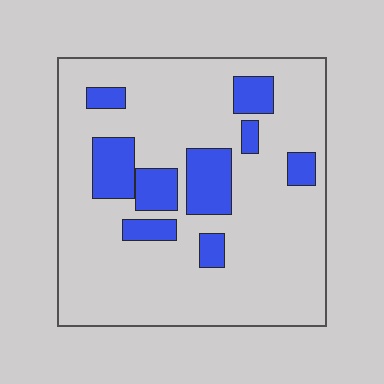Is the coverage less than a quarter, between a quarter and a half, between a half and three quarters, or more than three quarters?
Less than a quarter.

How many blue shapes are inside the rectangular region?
9.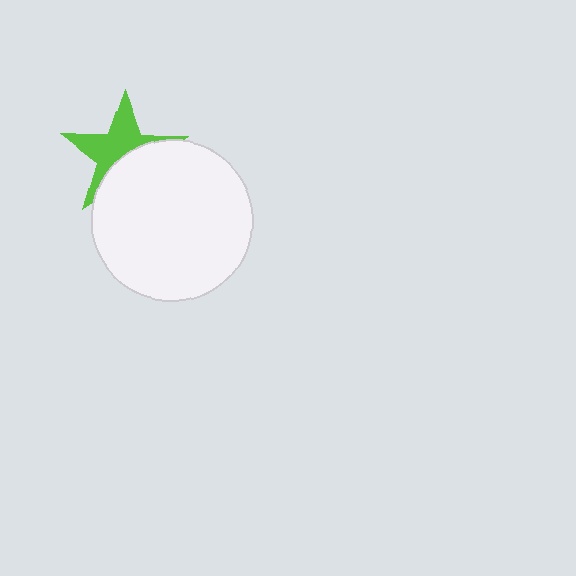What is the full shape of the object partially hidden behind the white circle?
The partially hidden object is a lime star.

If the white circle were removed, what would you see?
You would see the complete lime star.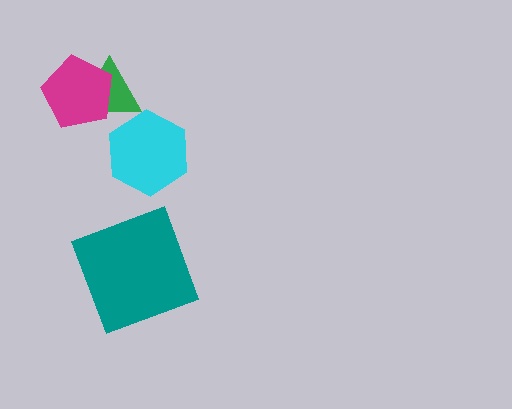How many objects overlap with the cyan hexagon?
1 object overlaps with the cyan hexagon.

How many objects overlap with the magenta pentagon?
1 object overlaps with the magenta pentagon.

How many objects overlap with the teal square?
0 objects overlap with the teal square.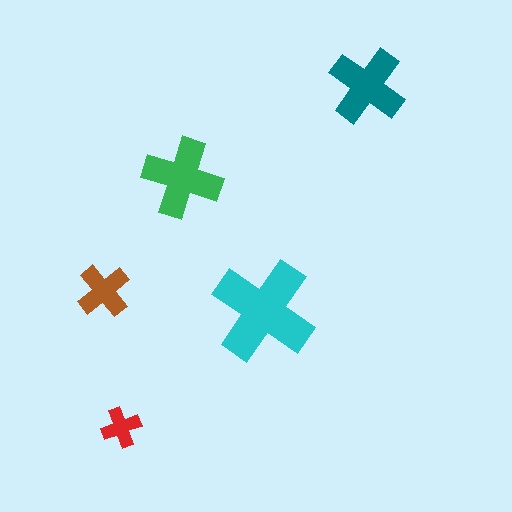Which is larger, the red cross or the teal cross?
The teal one.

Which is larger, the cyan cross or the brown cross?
The cyan one.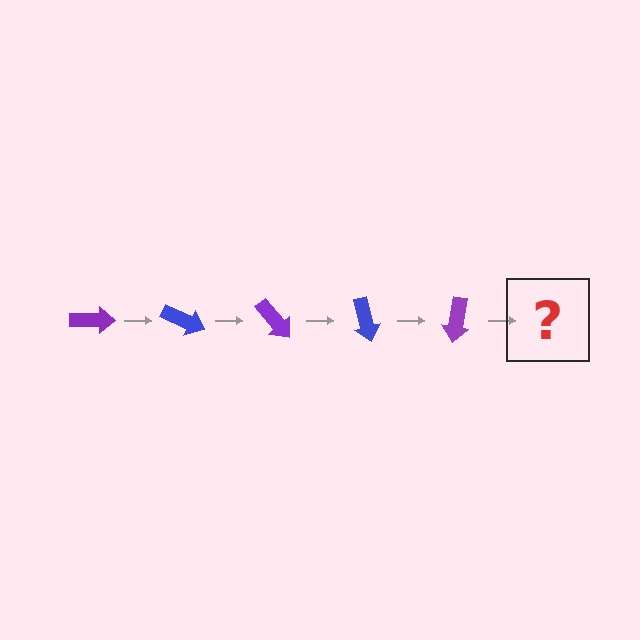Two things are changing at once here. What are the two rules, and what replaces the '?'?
The two rules are that it rotates 25 degrees each step and the color cycles through purple and blue. The '?' should be a blue arrow, rotated 125 degrees from the start.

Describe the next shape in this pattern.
It should be a blue arrow, rotated 125 degrees from the start.